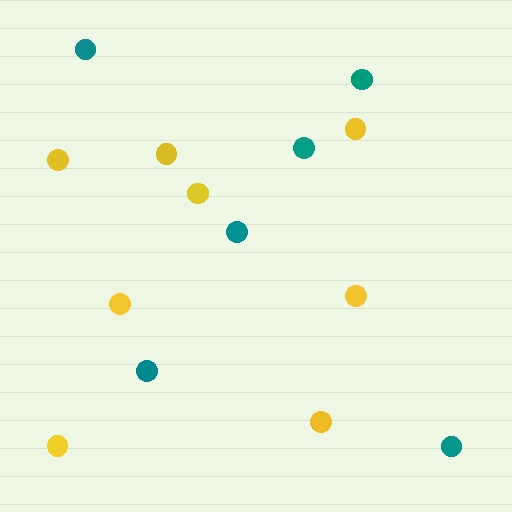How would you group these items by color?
There are 2 groups: one group of yellow circles (8) and one group of teal circles (6).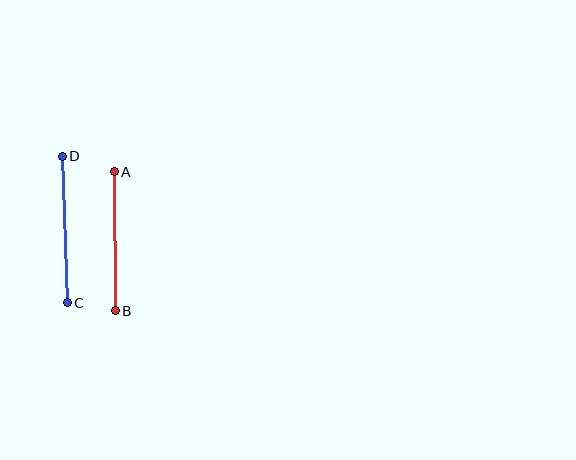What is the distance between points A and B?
The distance is approximately 139 pixels.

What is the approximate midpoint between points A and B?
The midpoint is at approximately (115, 241) pixels.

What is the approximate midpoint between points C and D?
The midpoint is at approximately (65, 230) pixels.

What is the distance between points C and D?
The distance is approximately 147 pixels.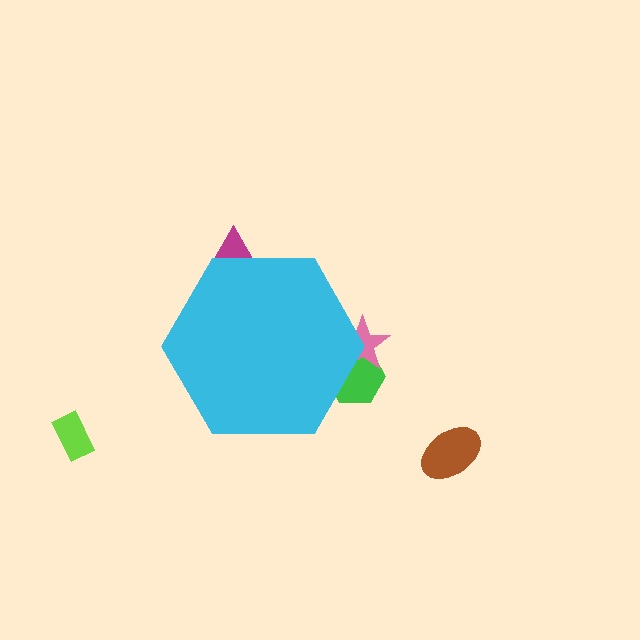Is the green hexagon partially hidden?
Yes, the green hexagon is partially hidden behind the cyan hexagon.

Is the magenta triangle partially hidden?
Yes, the magenta triangle is partially hidden behind the cyan hexagon.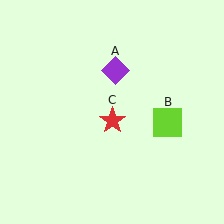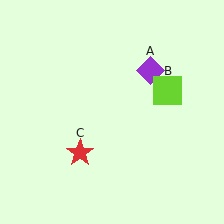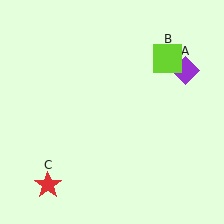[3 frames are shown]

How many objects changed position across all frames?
3 objects changed position: purple diamond (object A), lime square (object B), red star (object C).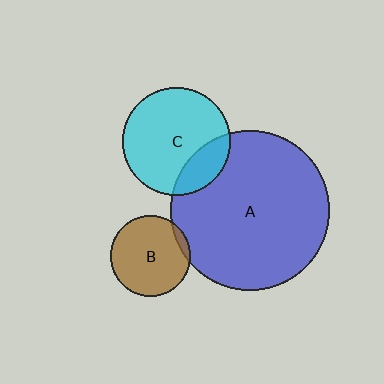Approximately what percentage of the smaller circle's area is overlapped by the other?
Approximately 20%.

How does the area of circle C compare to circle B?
Approximately 1.8 times.